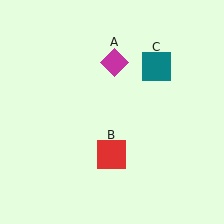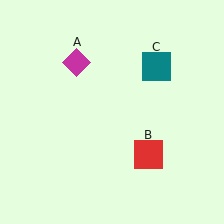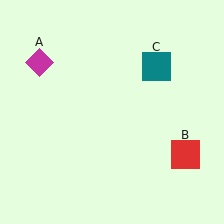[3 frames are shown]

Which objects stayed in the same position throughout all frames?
Teal square (object C) remained stationary.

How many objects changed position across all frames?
2 objects changed position: magenta diamond (object A), red square (object B).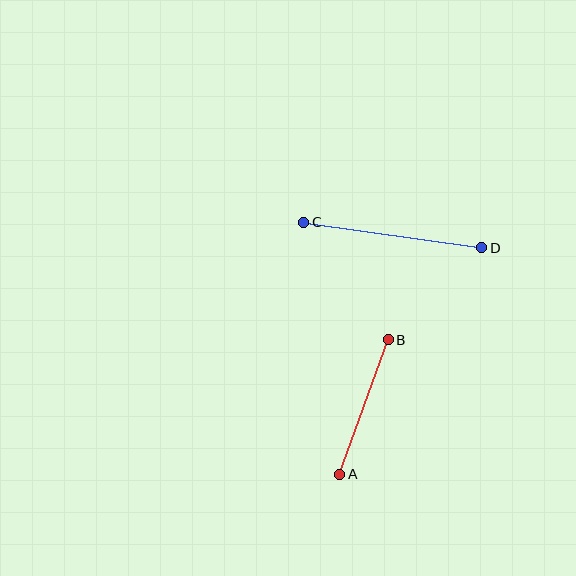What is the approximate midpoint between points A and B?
The midpoint is at approximately (364, 407) pixels.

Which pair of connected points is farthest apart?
Points C and D are farthest apart.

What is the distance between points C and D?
The distance is approximately 180 pixels.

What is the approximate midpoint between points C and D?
The midpoint is at approximately (393, 235) pixels.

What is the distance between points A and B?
The distance is approximately 143 pixels.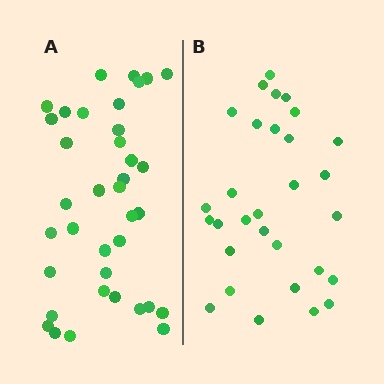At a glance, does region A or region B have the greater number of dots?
Region A (the left region) has more dots.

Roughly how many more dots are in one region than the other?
Region A has roughly 8 or so more dots than region B.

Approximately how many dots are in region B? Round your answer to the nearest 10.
About 30 dots.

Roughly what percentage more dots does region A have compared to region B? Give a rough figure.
About 25% more.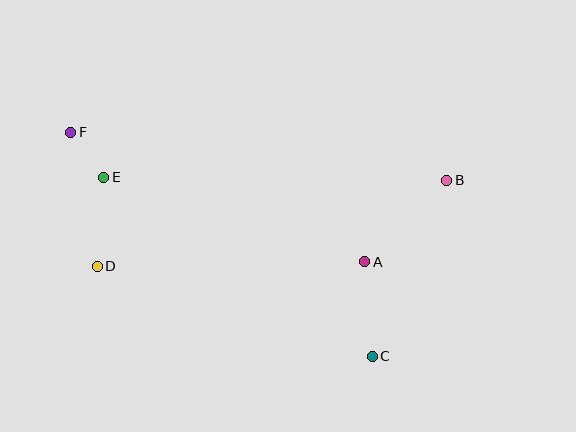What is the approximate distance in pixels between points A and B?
The distance between A and B is approximately 116 pixels.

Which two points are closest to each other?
Points E and F are closest to each other.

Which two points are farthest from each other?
Points B and F are farthest from each other.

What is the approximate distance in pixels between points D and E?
The distance between D and E is approximately 89 pixels.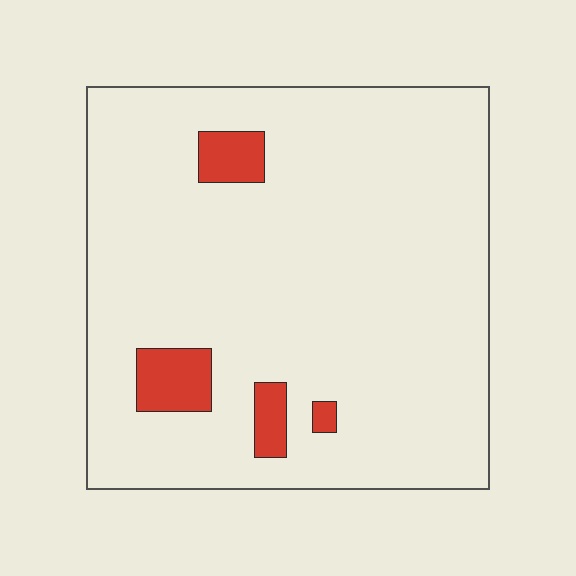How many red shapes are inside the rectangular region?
4.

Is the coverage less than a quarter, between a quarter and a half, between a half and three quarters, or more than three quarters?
Less than a quarter.